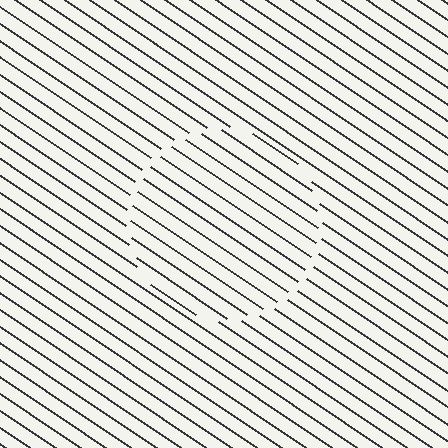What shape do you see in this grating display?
An illusory circle. The interior of the shape contains the same grating, shifted by half a period — the contour is defined by the phase discontinuity where line-ends from the inner and outer gratings abut.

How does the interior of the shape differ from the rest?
The interior of the shape contains the same grating, shifted by half a period — the contour is defined by the phase discontinuity where line-ends from the inner and outer gratings abut.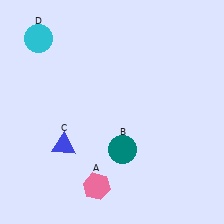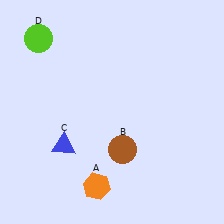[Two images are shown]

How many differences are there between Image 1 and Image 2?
There are 3 differences between the two images.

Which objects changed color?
A changed from pink to orange. B changed from teal to brown. D changed from cyan to lime.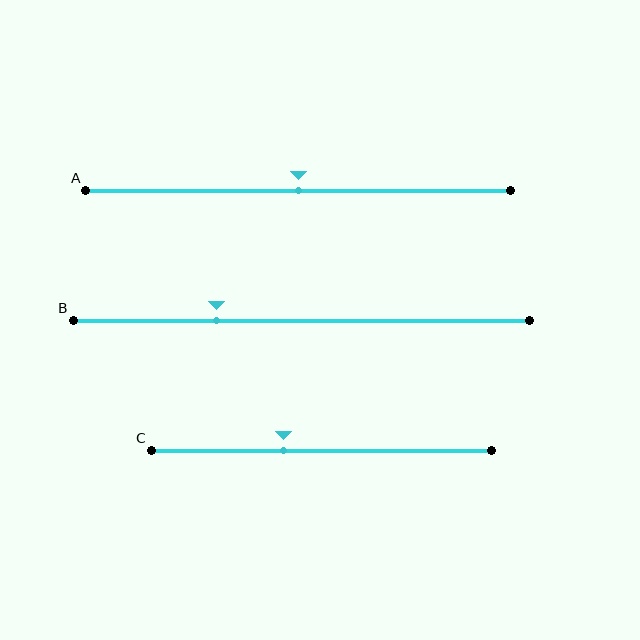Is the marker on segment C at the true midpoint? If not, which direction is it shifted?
No, the marker on segment C is shifted to the left by about 11% of the segment length.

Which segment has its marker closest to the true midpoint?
Segment A has its marker closest to the true midpoint.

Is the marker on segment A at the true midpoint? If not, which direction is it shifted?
Yes, the marker on segment A is at the true midpoint.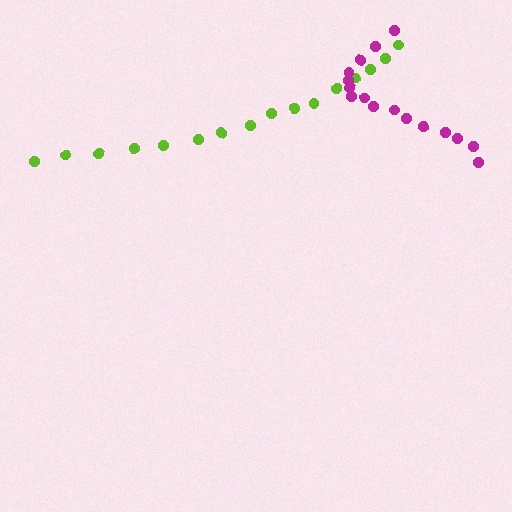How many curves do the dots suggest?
There are 2 distinct paths.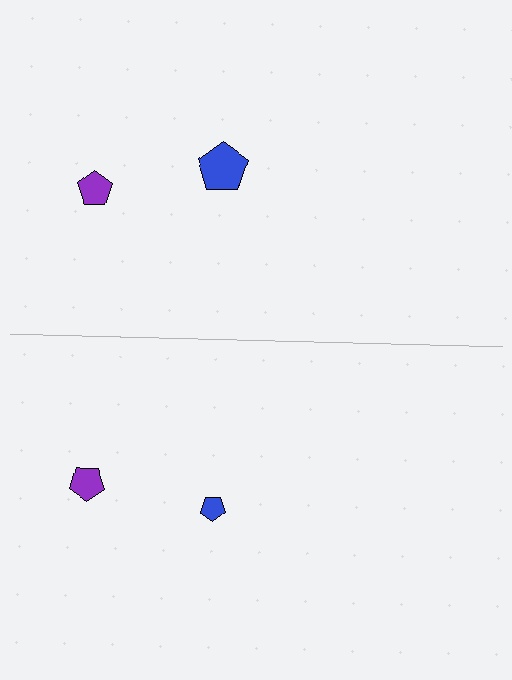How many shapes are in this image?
There are 4 shapes in this image.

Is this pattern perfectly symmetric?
No, the pattern is not perfectly symmetric. The blue pentagon on the bottom side has a different size than its mirror counterpart.